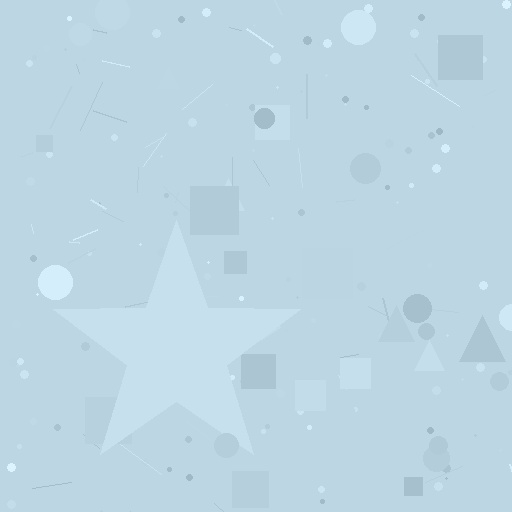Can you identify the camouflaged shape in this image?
The camouflaged shape is a star.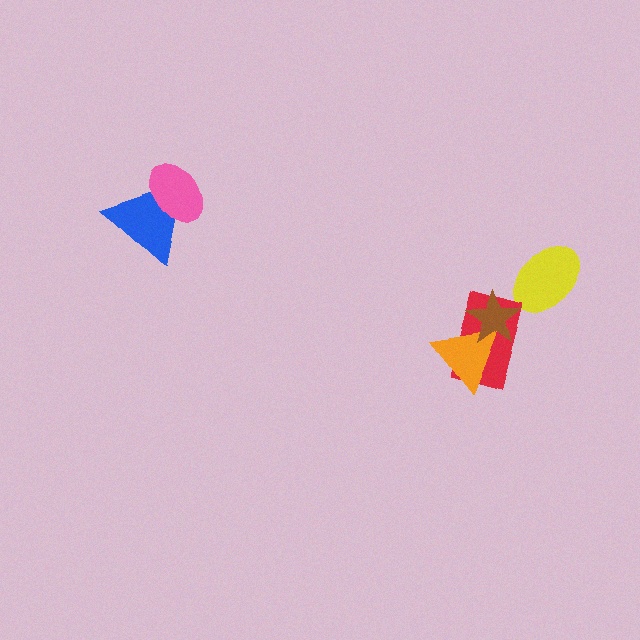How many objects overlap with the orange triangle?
2 objects overlap with the orange triangle.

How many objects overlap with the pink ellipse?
1 object overlaps with the pink ellipse.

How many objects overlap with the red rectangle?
2 objects overlap with the red rectangle.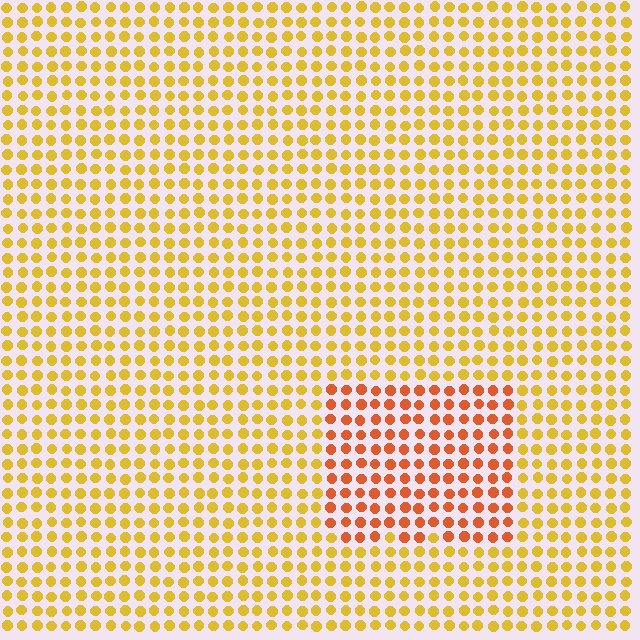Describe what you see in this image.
The image is filled with small yellow elements in a uniform arrangement. A rectangle-shaped region is visible where the elements are tinted to a slightly different hue, forming a subtle color boundary.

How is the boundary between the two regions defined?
The boundary is defined purely by a slight shift in hue (about 34 degrees). Spacing, size, and orientation are identical on both sides.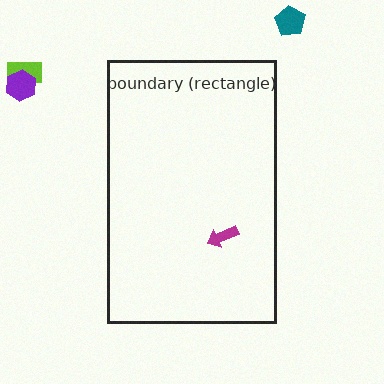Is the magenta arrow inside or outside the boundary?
Inside.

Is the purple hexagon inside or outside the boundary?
Outside.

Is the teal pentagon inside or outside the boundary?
Outside.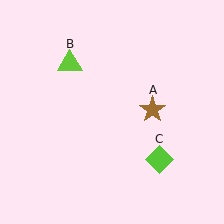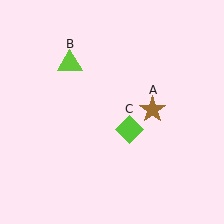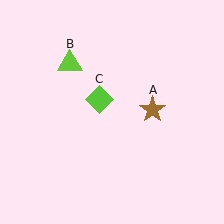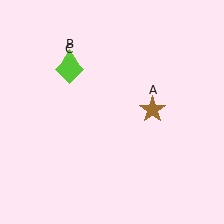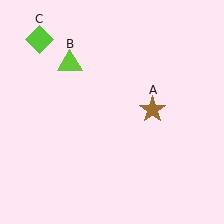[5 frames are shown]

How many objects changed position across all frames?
1 object changed position: lime diamond (object C).